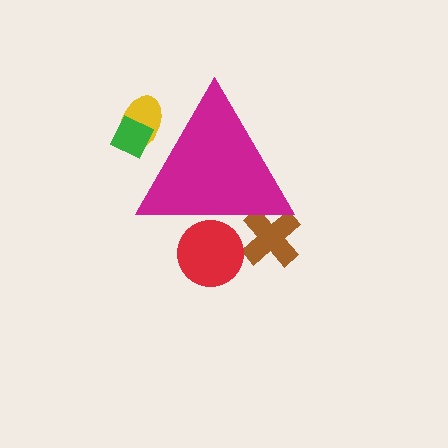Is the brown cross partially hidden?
Yes, the brown cross is partially hidden behind the magenta triangle.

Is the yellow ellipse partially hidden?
Yes, the yellow ellipse is partially hidden behind the magenta triangle.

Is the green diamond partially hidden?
Yes, the green diamond is partially hidden behind the magenta triangle.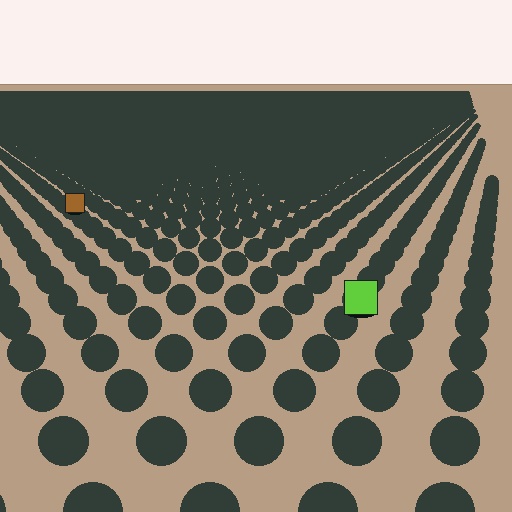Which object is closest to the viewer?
The lime square is closest. The texture marks near it are larger and more spread out.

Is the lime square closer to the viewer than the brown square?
Yes. The lime square is closer — you can tell from the texture gradient: the ground texture is coarser near it.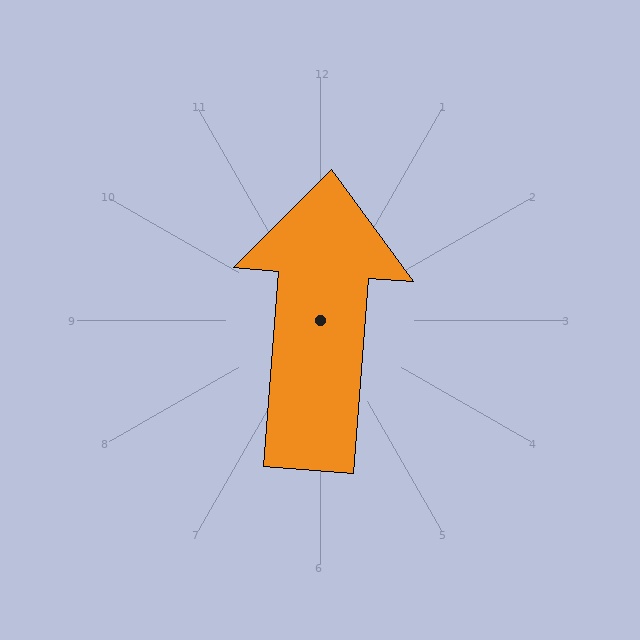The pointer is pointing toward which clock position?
Roughly 12 o'clock.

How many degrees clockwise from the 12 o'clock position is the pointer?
Approximately 4 degrees.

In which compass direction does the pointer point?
North.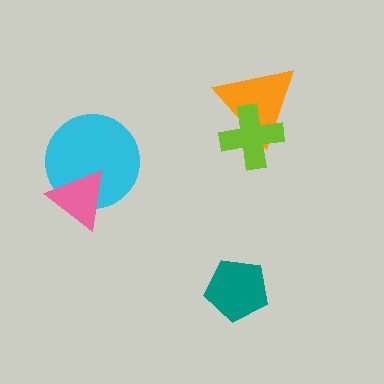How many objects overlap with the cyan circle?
1 object overlaps with the cyan circle.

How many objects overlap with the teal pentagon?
0 objects overlap with the teal pentagon.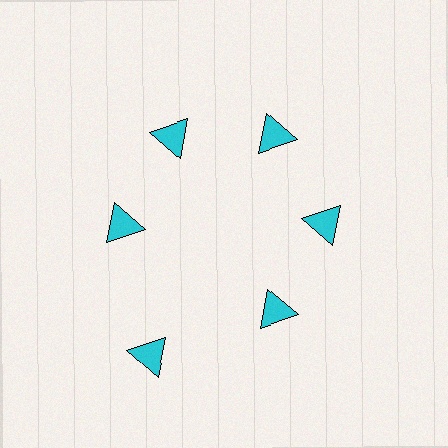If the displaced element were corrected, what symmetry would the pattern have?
It would have 6-fold rotational symmetry — the pattern would map onto itself every 60 degrees.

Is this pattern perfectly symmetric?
No. The 6 cyan triangles are arranged in a ring, but one element near the 7 o'clock position is pushed outward from the center, breaking the 6-fold rotational symmetry.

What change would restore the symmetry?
The symmetry would be restored by moving it inward, back onto the ring so that all 6 triangles sit at equal angles and equal distance from the center.